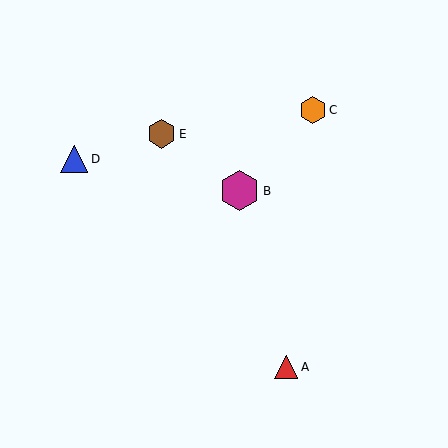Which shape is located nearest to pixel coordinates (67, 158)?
The blue triangle (labeled D) at (74, 159) is nearest to that location.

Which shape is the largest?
The magenta hexagon (labeled B) is the largest.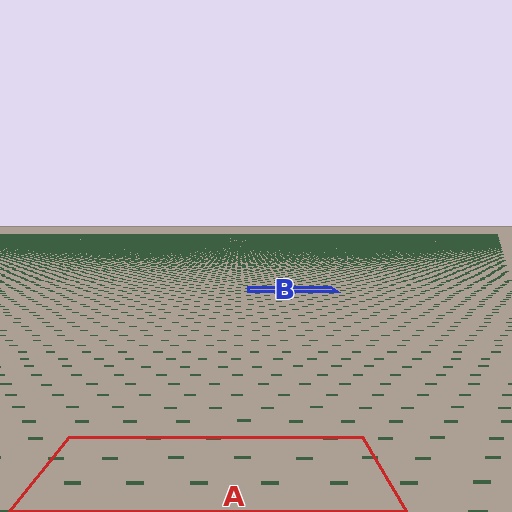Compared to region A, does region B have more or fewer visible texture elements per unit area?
Region B has more texture elements per unit area — they are packed more densely because it is farther away.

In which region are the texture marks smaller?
The texture marks are smaller in region B, because it is farther away.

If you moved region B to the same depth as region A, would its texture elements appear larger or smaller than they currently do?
They would appear larger. At a closer depth, the same texture elements are projected at a bigger on-screen size.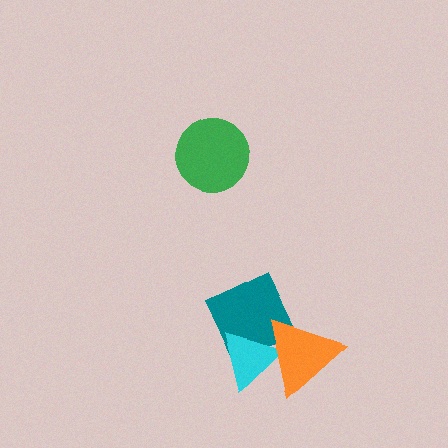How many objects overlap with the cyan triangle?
2 objects overlap with the cyan triangle.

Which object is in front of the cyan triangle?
The orange triangle is in front of the cyan triangle.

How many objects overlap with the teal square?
2 objects overlap with the teal square.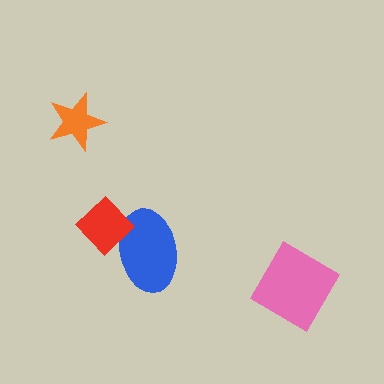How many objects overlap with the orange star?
0 objects overlap with the orange star.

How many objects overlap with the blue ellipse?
1 object overlaps with the blue ellipse.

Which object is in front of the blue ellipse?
The red diamond is in front of the blue ellipse.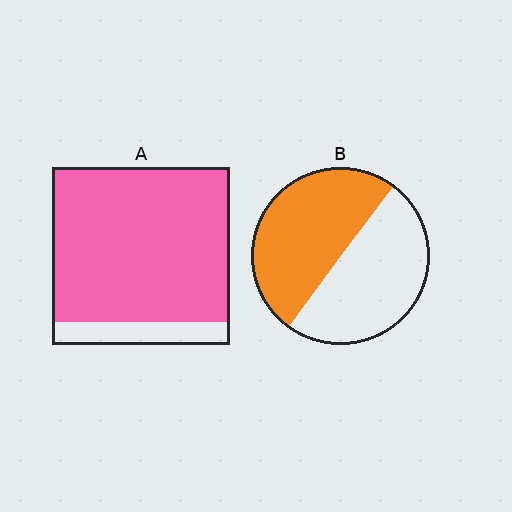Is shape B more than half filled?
Roughly half.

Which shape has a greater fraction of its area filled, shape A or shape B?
Shape A.